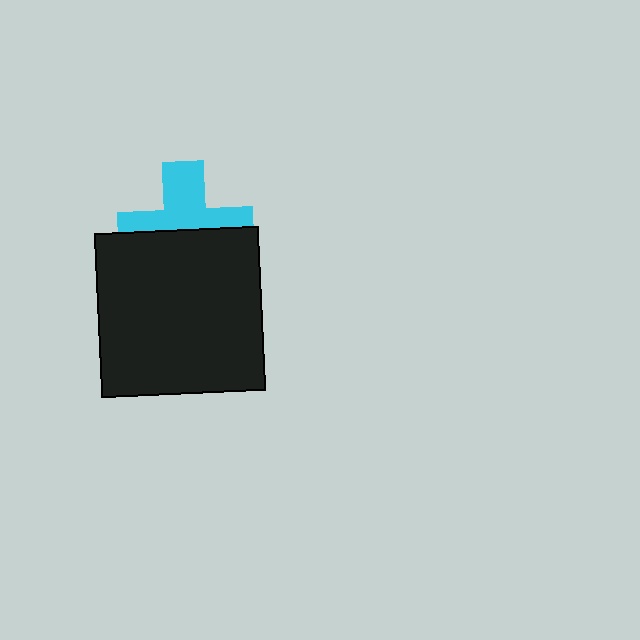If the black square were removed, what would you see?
You would see the complete cyan cross.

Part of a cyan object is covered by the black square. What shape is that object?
It is a cross.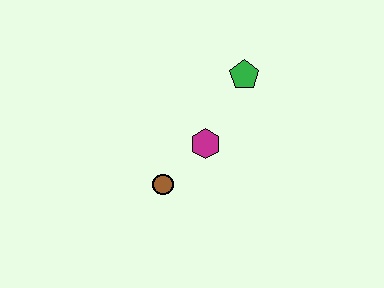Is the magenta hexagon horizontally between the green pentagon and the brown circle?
Yes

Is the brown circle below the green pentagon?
Yes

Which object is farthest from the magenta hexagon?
The green pentagon is farthest from the magenta hexagon.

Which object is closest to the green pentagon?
The magenta hexagon is closest to the green pentagon.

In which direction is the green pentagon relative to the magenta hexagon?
The green pentagon is above the magenta hexagon.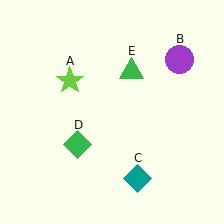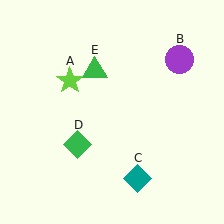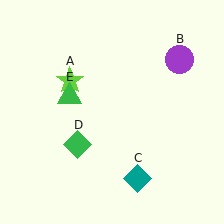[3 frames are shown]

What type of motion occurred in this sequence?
The green triangle (object E) rotated counterclockwise around the center of the scene.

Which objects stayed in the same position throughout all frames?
Lime star (object A) and purple circle (object B) and teal diamond (object C) and green diamond (object D) remained stationary.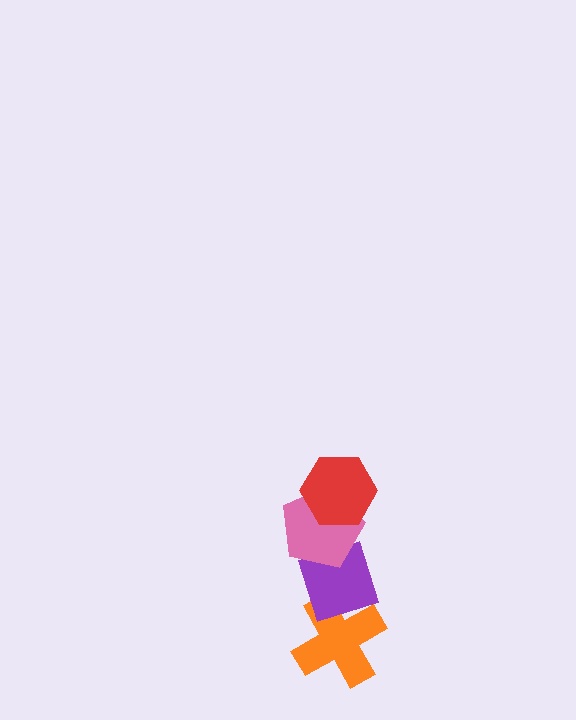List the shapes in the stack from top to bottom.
From top to bottom: the red hexagon, the pink pentagon, the purple diamond, the orange cross.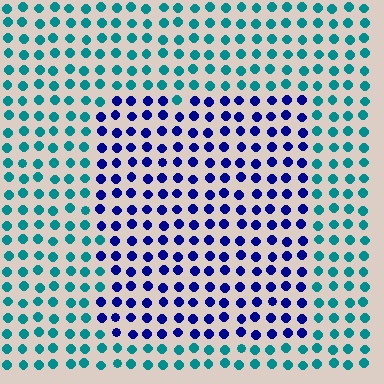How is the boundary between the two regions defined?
The boundary is defined purely by a slight shift in hue (about 57 degrees). Spacing, size, and orientation are identical on both sides.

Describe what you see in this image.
The image is filled with small teal elements in a uniform arrangement. A rectangle-shaped region is visible where the elements are tinted to a slightly different hue, forming a subtle color boundary.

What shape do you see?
I see a rectangle.